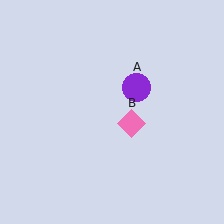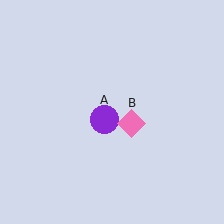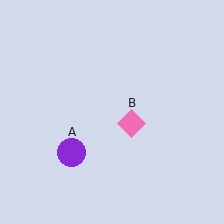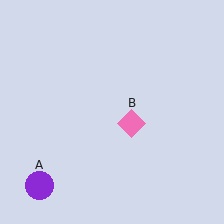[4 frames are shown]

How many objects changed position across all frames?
1 object changed position: purple circle (object A).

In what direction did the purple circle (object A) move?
The purple circle (object A) moved down and to the left.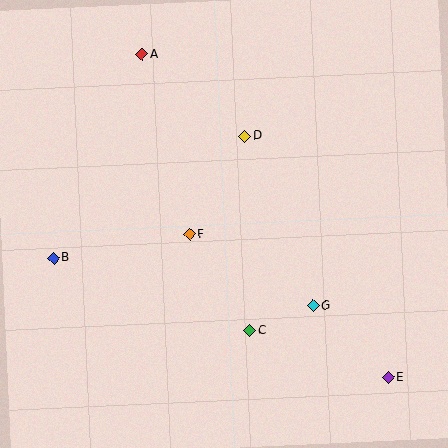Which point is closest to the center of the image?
Point F at (190, 234) is closest to the center.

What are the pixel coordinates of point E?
Point E is at (388, 378).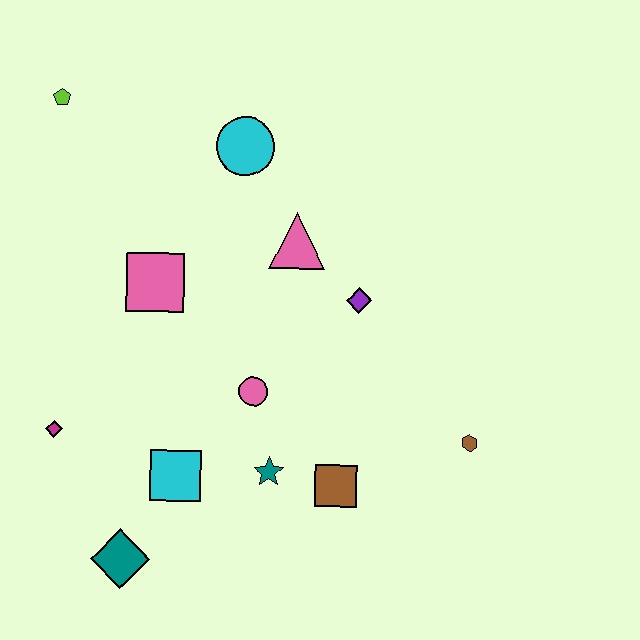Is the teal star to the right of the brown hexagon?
No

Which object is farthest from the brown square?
The lime pentagon is farthest from the brown square.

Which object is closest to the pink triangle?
The purple diamond is closest to the pink triangle.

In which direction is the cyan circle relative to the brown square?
The cyan circle is above the brown square.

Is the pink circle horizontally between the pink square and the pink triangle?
Yes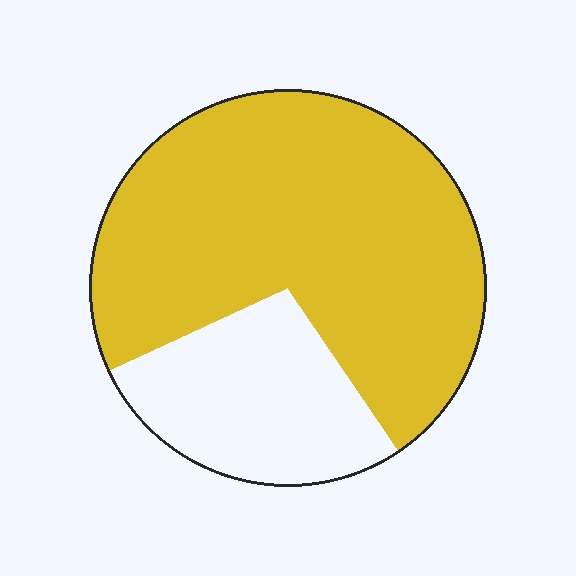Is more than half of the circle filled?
Yes.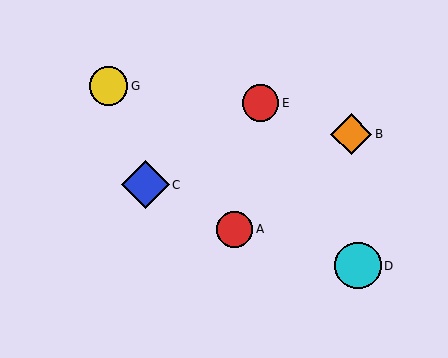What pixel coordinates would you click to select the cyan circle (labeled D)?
Click at (358, 266) to select the cyan circle D.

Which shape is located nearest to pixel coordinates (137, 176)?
The blue diamond (labeled C) at (145, 185) is nearest to that location.